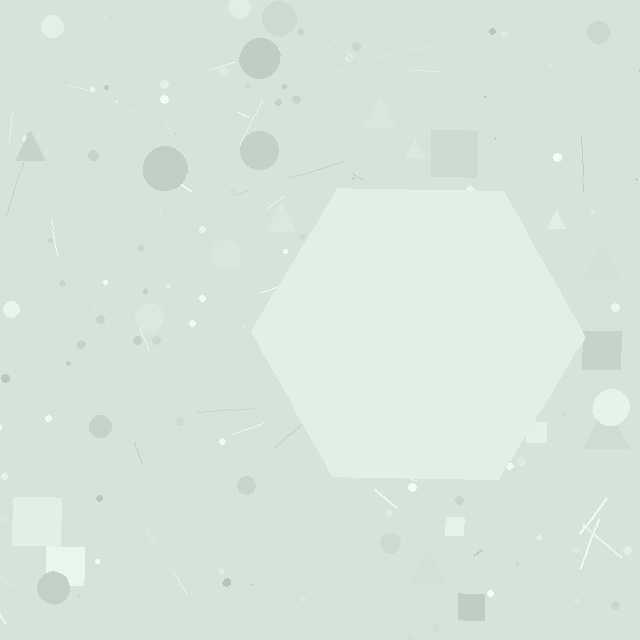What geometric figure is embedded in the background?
A hexagon is embedded in the background.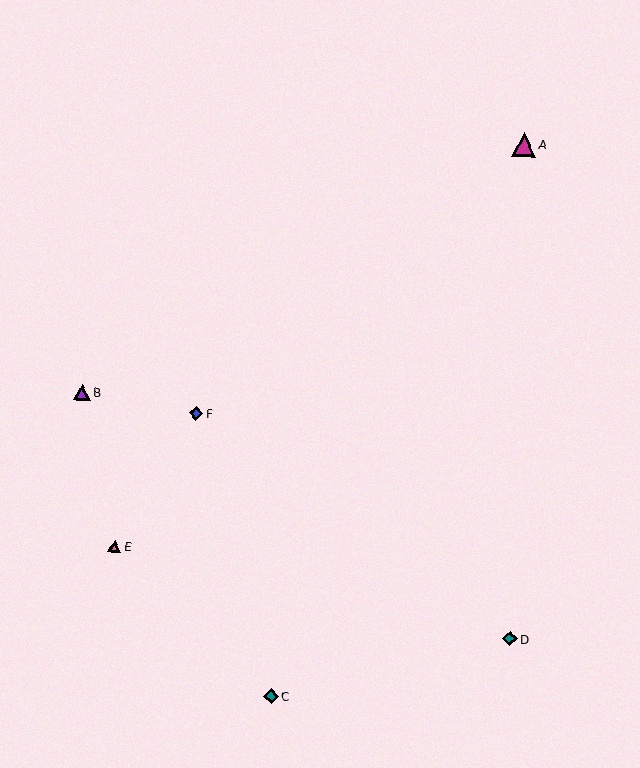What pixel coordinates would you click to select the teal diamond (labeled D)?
Click at (510, 639) to select the teal diamond D.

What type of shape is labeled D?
Shape D is a teal diamond.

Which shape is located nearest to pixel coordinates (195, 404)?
The blue diamond (labeled F) at (196, 413) is nearest to that location.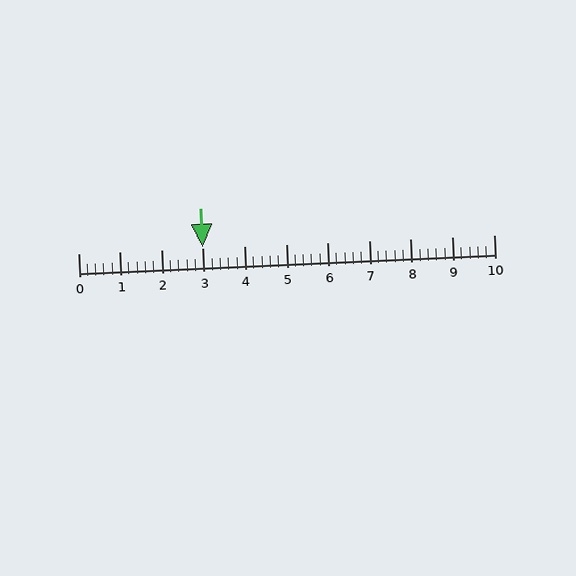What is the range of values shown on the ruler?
The ruler shows values from 0 to 10.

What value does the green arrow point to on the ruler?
The green arrow points to approximately 3.0.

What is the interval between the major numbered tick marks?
The major tick marks are spaced 1 units apart.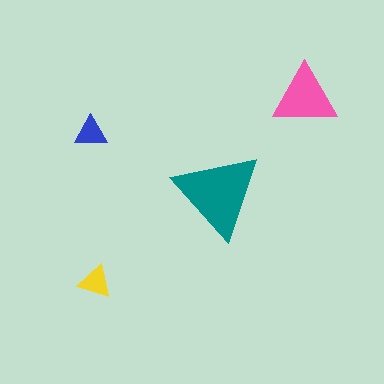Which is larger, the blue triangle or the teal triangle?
The teal one.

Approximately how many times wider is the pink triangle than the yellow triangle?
About 2 times wider.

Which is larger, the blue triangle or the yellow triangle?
The yellow one.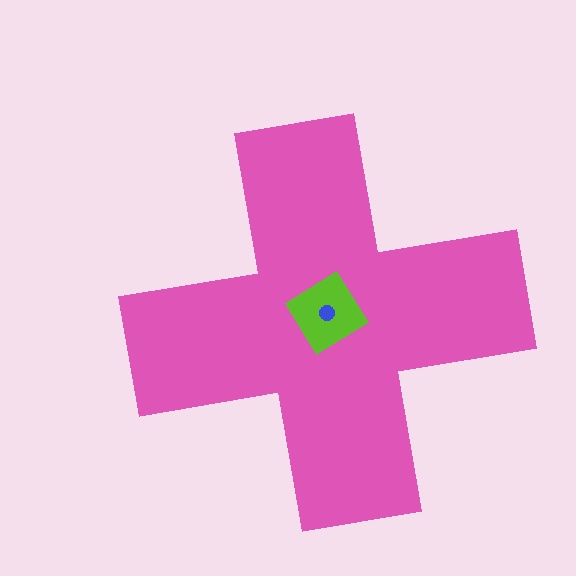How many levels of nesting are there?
3.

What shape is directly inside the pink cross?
The lime diamond.